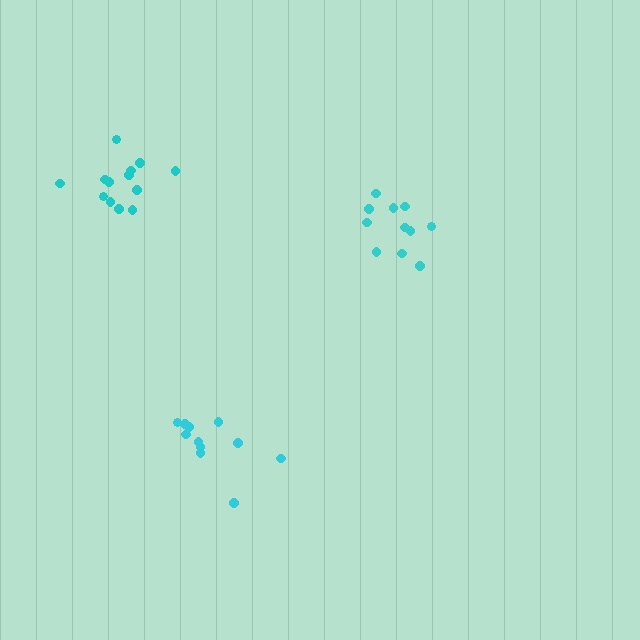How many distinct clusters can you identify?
There are 3 distinct clusters.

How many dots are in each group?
Group 1: 13 dots, Group 2: 11 dots, Group 3: 11 dots (35 total).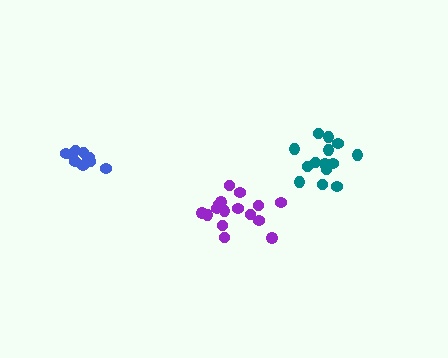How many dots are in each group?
Group 1: 16 dots, Group 2: 14 dots, Group 3: 10 dots (40 total).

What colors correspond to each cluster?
The clusters are colored: purple, teal, blue.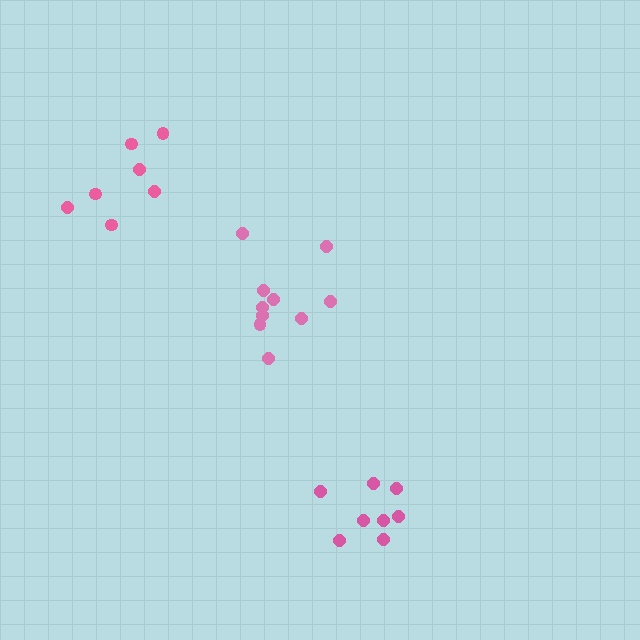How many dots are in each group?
Group 1: 10 dots, Group 2: 7 dots, Group 3: 8 dots (25 total).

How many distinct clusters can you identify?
There are 3 distinct clusters.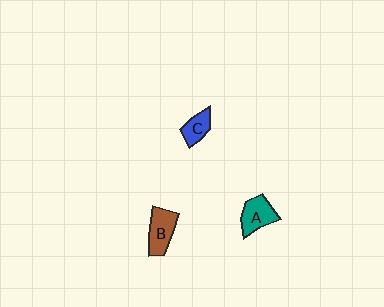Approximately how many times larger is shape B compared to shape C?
Approximately 1.5 times.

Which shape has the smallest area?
Shape C (blue).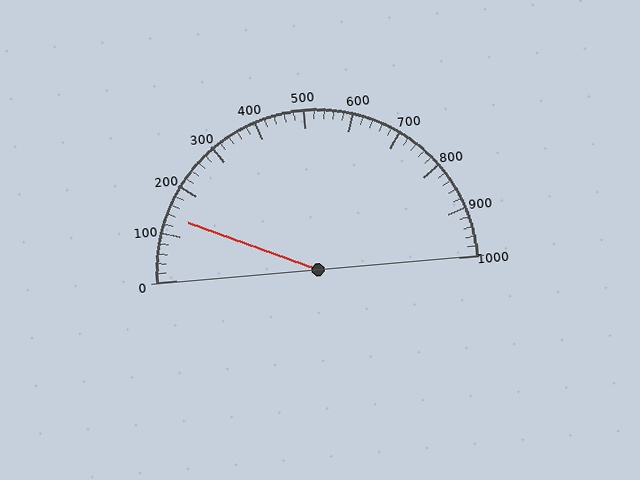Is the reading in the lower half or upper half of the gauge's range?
The reading is in the lower half of the range (0 to 1000).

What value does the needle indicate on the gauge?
The needle indicates approximately 140.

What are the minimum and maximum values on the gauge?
The gauge ranges from 0 to 1000.